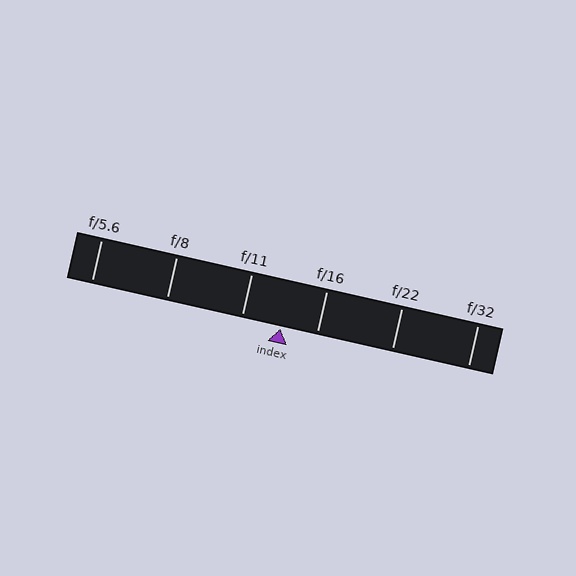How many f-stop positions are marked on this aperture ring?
There are 6 f-stop positions marked.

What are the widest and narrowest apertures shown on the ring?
The widest aperture shown is f/5.6 and the narrowest is f/32.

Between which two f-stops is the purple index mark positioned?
The index mark is between f/11 and f/16.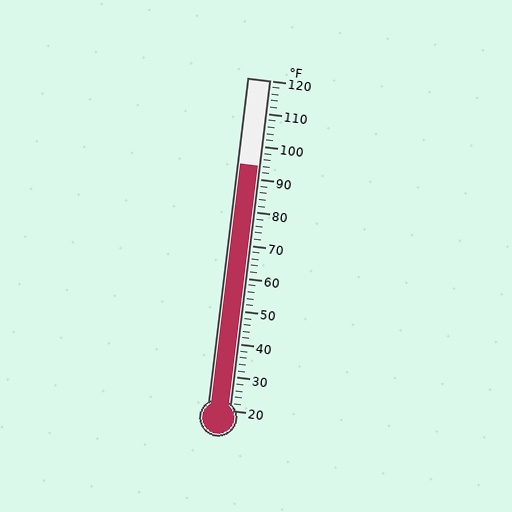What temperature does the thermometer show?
The thermometer shows approximately 94°F.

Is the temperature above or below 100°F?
The temperature is below 100°F.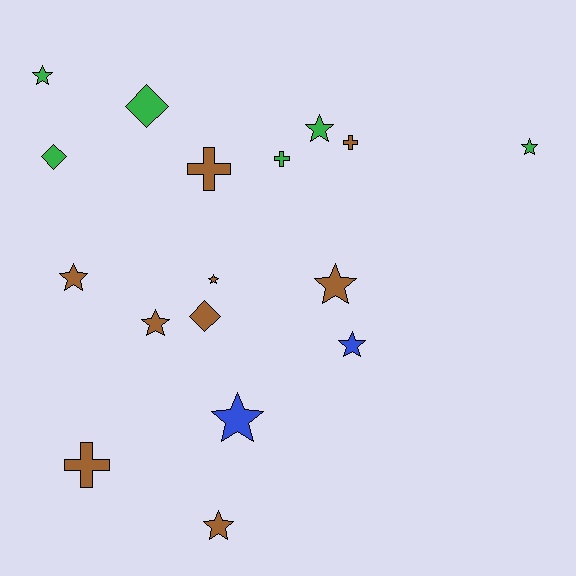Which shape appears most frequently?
Star, with 10 objects.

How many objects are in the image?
There are 17 objects.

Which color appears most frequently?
Brown, with 9 objects.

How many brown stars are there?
There are 5 brown stars.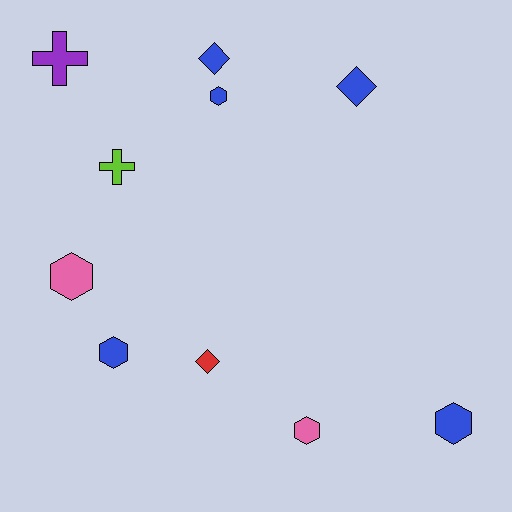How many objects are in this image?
There are 10 objects.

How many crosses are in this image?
There are 2 crosses.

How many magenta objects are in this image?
There are no magenta objects.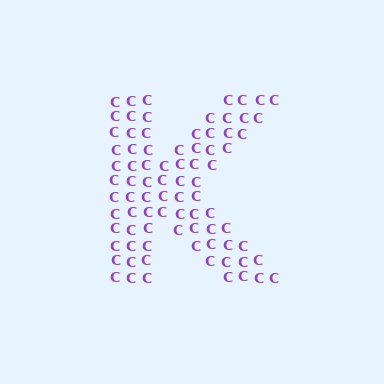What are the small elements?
The small elements are letter C's.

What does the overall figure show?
The overall figure shows the letter K.